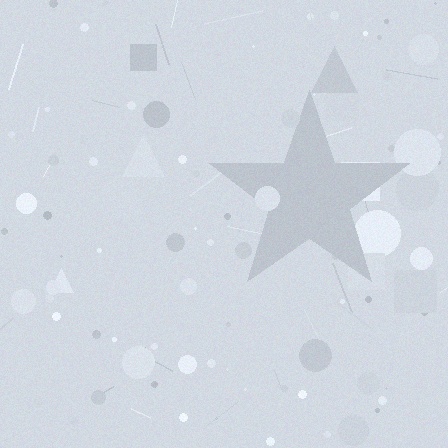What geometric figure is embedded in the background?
A star is embedded in the background.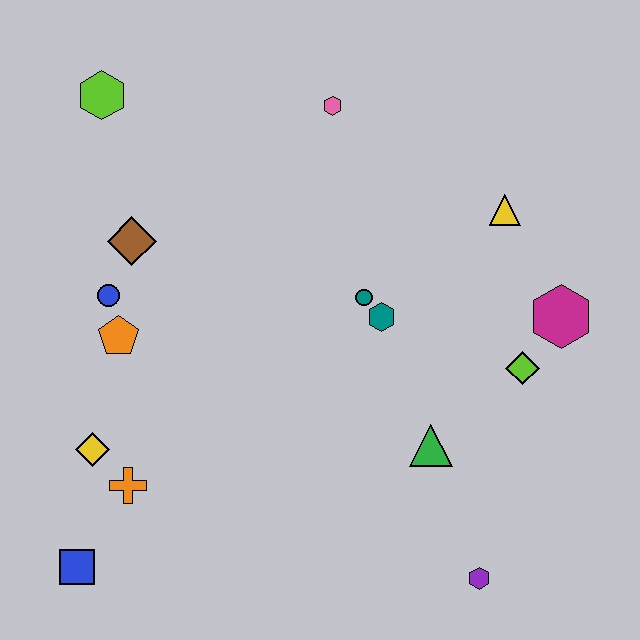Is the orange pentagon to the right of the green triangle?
No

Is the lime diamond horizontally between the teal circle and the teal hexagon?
No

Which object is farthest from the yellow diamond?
The magenta hexagon is farthest from the yellow diamond.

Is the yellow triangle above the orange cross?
Yes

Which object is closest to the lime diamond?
The magenta hexagon is closest to the lime diamond.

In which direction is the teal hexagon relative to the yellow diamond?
The teal hexagon is to the right of the yellow diamond.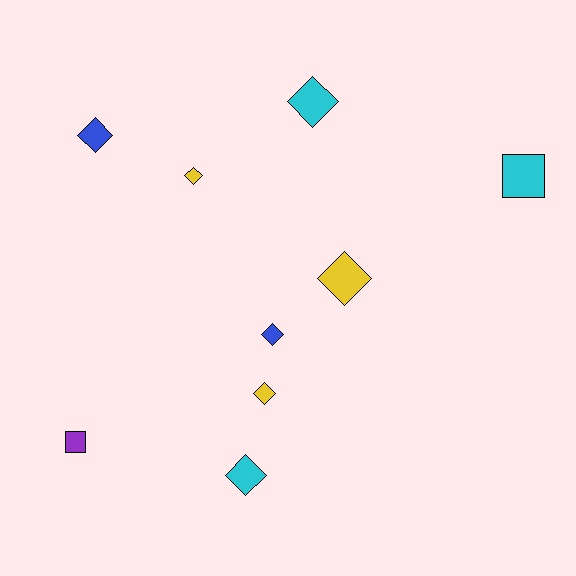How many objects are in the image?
There are 9 objects.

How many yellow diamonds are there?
There are 3 yellow diamonds.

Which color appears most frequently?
Yellow, with 3 objects.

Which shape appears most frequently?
Diamond, with 7 objects.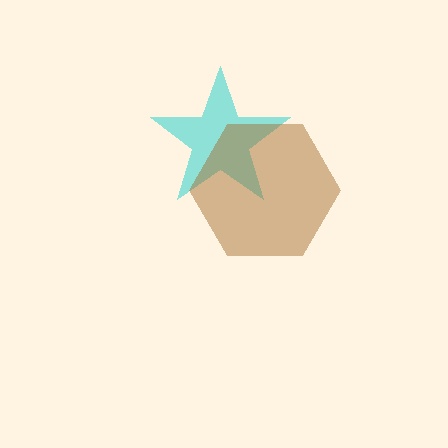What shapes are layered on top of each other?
The layered shapes are: a cyan star, a brown hexagon.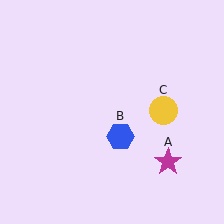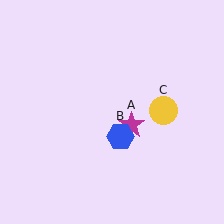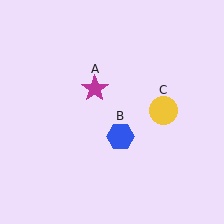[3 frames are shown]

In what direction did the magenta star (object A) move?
The magenta star (object A) moved up and to the left.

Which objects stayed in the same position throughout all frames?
Blue hexagon (object B) and yellow circle (object C) remained stationary.